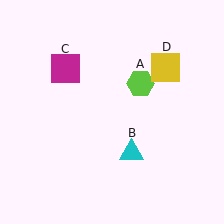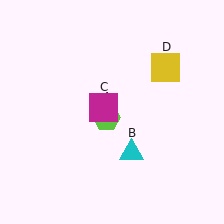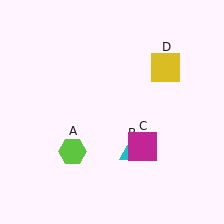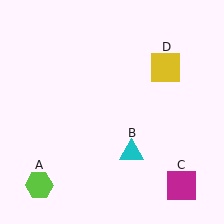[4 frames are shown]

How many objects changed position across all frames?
2 objects changed position: lime hexagon (object A), magenta square (object C).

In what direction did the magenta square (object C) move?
The magenta square (object C) moved down and to the right.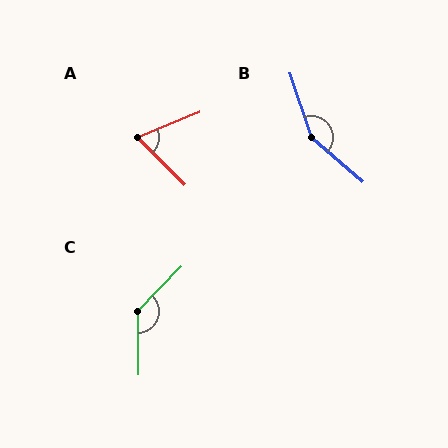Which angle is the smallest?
A, at approximately 68 degrees.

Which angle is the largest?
B, at approximately 149 degrees.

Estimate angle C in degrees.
Approximately 135 degrees.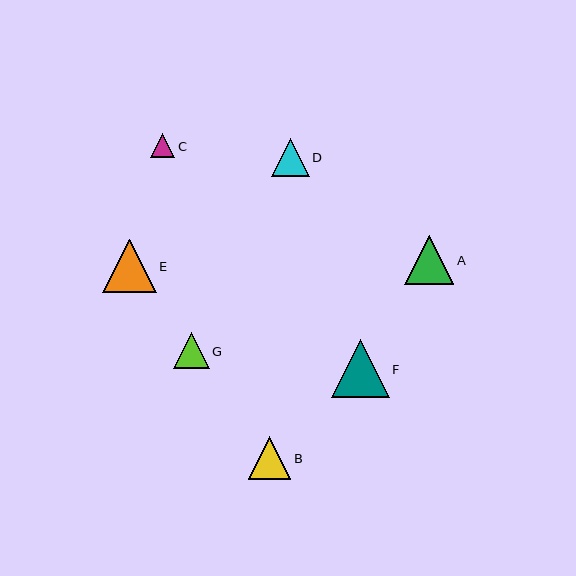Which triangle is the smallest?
Triangle C is the smallest with a size of approximately 24 pixels.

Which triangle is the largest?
Triangle F is the largest with a size of approximately 58 pixels.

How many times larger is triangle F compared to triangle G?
Triangle F is approximately 1.6 times the size of triangle G.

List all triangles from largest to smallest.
From largest to smallest: F, E, A, B, D, G, C.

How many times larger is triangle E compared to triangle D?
Triangle E is approximately 1.4 times the size of triangle D.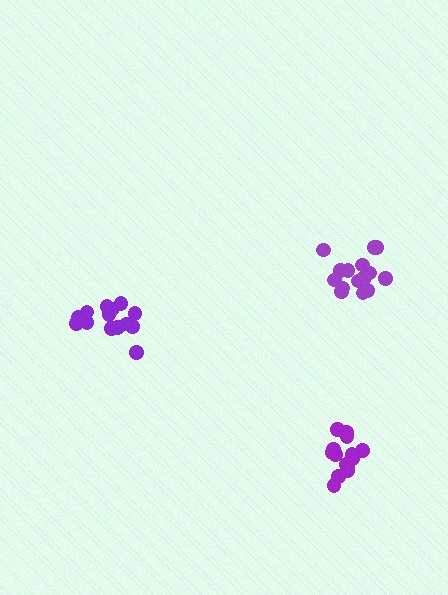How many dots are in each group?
Group 1: 15 dots, Group 2: 14 dots, Group 3: 15 dots (44 total).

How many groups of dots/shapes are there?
There are 3 groups.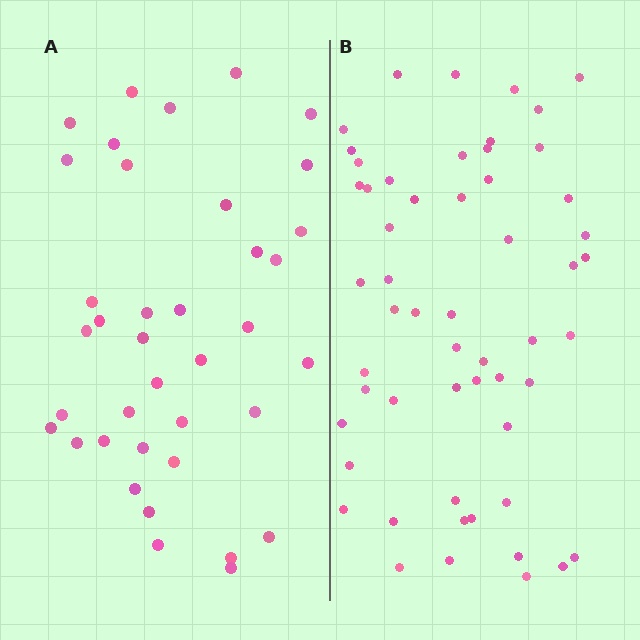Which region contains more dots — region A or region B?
Region B (the right region) has more dots.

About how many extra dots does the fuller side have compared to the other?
Region B has approximately 15 more dots than region A.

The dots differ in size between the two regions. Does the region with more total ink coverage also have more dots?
No. Region A has more total ink coverage because its dots are larger, but region B actually contains more individual dots. Total area can be misleading — the number of items is what matters here.